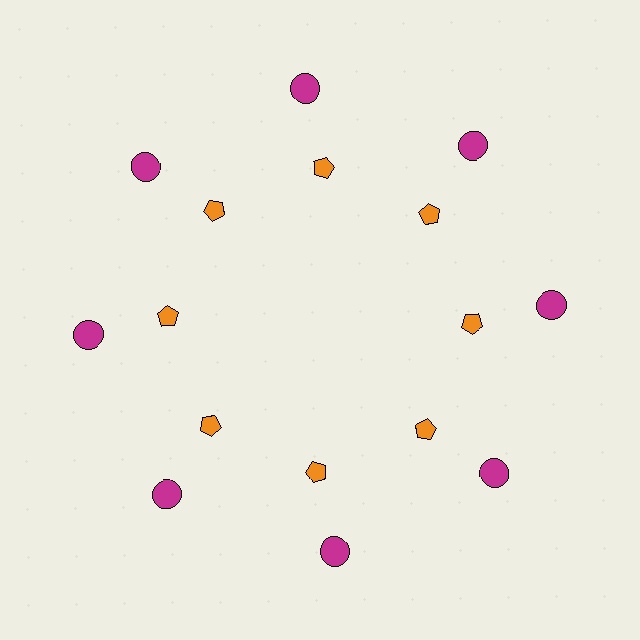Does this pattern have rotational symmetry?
Yes, this pattern has 8-fold rotational symmetry. It looks the same after rotating 45 degrees around the center.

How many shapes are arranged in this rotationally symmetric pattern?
There are 16 shapes, arranged in 8 groups of 2.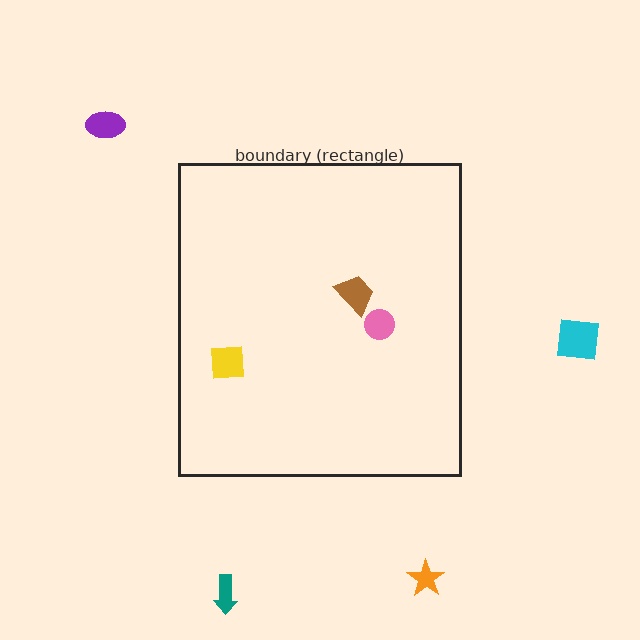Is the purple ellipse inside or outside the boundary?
Outside.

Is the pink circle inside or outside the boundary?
Inside.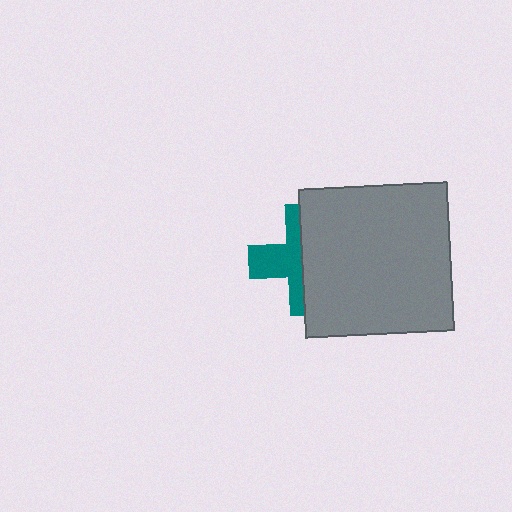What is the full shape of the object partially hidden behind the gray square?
The partially hidden object is a teal cross.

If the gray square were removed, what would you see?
You would see the complete teal cross.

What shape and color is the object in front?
The object in front is a gray square.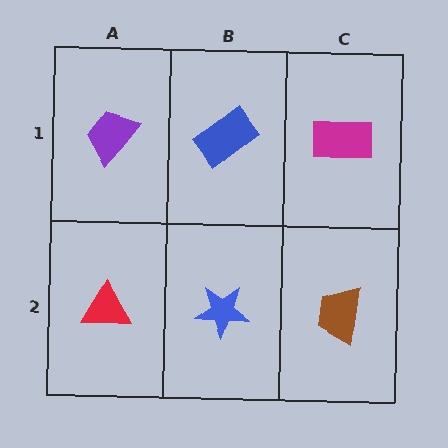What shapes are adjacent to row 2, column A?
A purple trapezoid (row 1, column A), a blue star (row 2, column B).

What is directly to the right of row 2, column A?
A blue star.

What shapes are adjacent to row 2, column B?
A blue rectangle (row 1, column B), a red triangle (row 2, column A), a brown trapezoid (row 2, column C).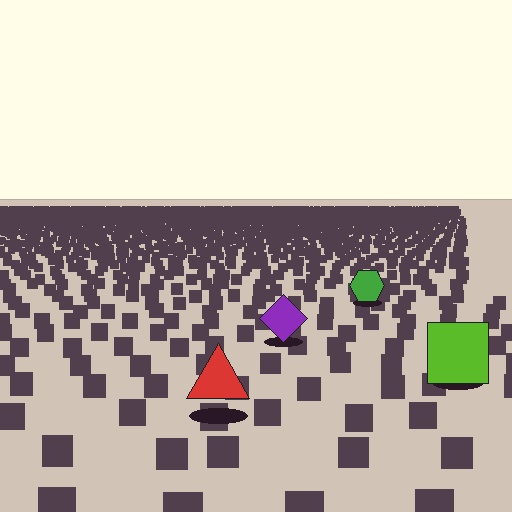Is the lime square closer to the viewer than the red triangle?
No. The red triangle is closer — you can tell from the texture gradient: the ground texture is coarser near it.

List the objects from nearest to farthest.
From nearest to farthest: the red triangle, the lime square, the purple diamond, the green hexagon.